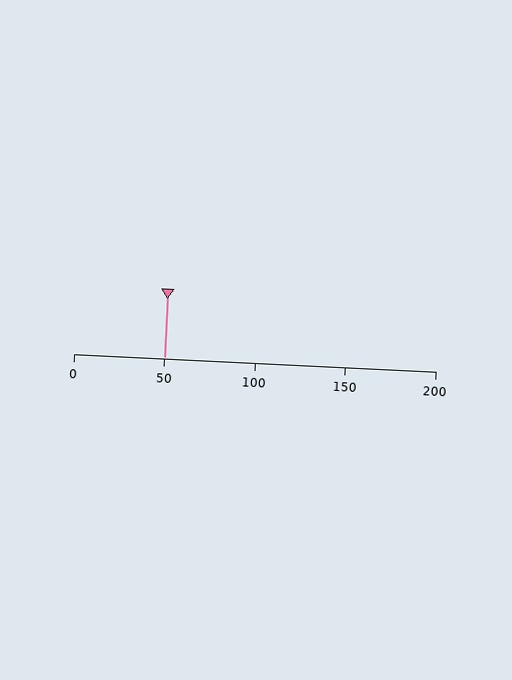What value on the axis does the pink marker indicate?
The marker indicates approximately 50.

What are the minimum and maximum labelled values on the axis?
The axis runs from 0 to 200.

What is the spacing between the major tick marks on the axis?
The major ticks are spaced 50 apart.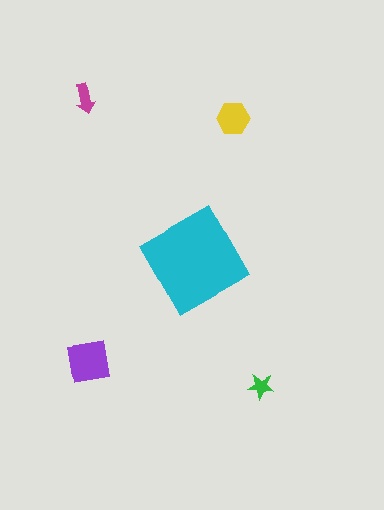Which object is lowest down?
The green star is bottommost.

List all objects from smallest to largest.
The green star, the magenta arrow, the yellow hexagon, the purple square, the cyan square.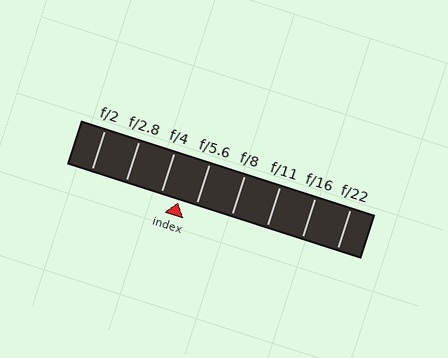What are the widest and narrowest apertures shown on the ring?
The widest aperture shown is f/2 and the narrowest is f/22.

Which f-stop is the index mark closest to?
The index mark is closest to f/4.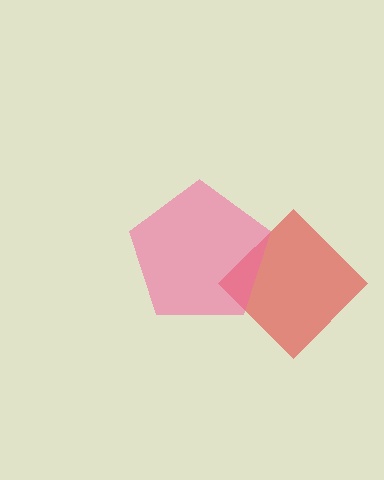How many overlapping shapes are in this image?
There are 2 overlapping shapes in the image.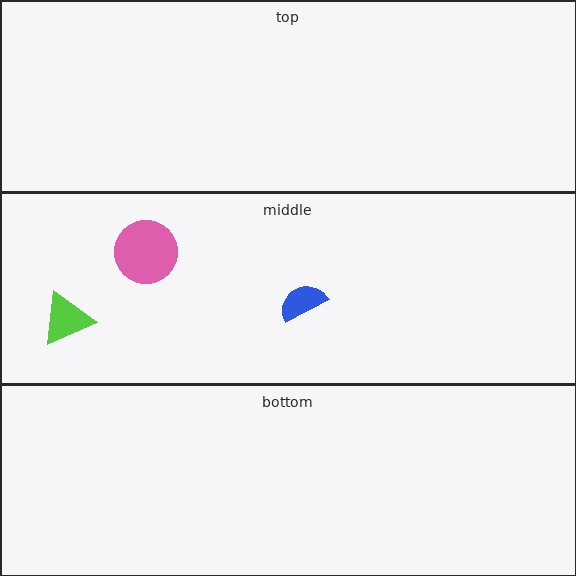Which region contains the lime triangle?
The middle region.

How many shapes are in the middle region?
3.